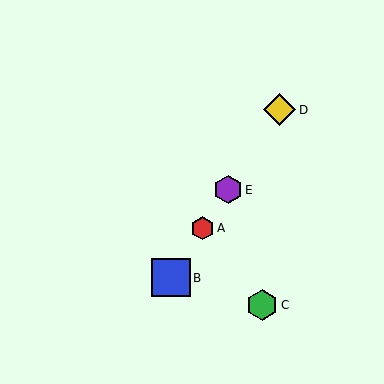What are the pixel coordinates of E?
Object E is at (228, 190).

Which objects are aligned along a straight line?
Objects A, B, D, E are aligned along a straight line.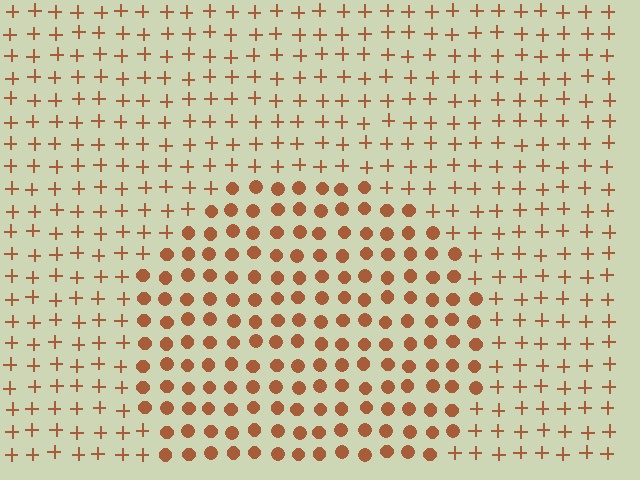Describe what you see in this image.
The image is filled with small brown elements arranged in a uniform grid. A circle-shaped region contains circles, while the surrounding area contains plus signs. The boundary is defined purely by the change in element shape.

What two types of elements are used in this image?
The image uses circles inside the circle region and plus signs outside it.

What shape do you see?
I see a circle.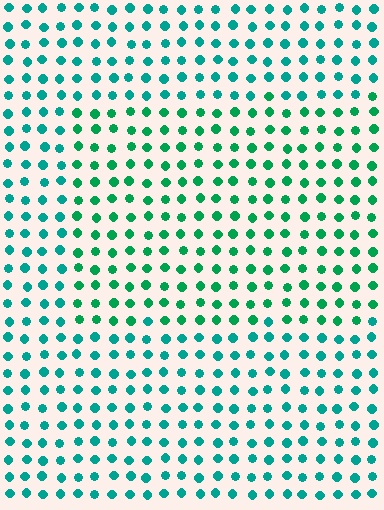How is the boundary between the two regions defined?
The boundary is defined purely by a slight shift in hue (about 25 degrees). Spacing, size, and orientation are identical on both sides.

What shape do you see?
I see a rectangle.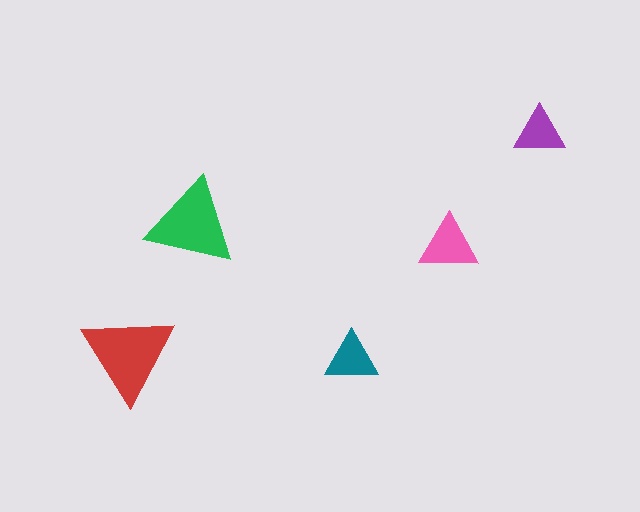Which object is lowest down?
The teal triangle is bottommost.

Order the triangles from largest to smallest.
the red one, the green one, the pink one, the teal one, the purple one.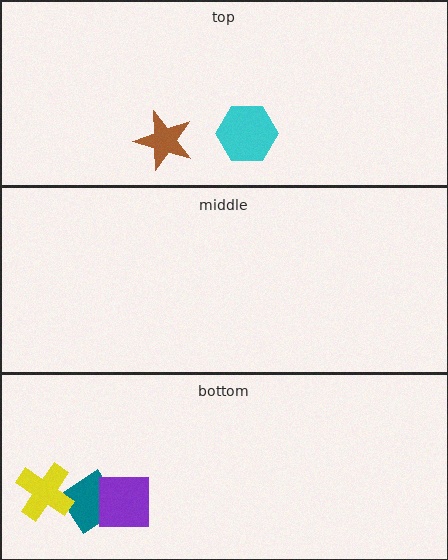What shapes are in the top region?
The brown star, the cyan hexagon.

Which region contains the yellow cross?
The bottom region.